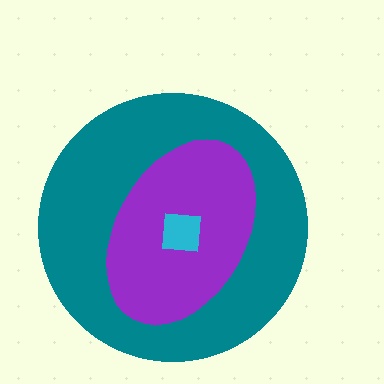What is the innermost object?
The cyan square.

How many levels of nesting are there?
3.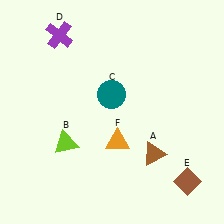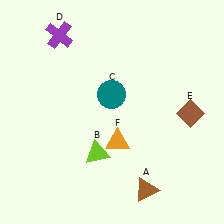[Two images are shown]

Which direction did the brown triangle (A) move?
The brown triangle (A) moved down.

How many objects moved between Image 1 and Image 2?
3 objects moved between the two images.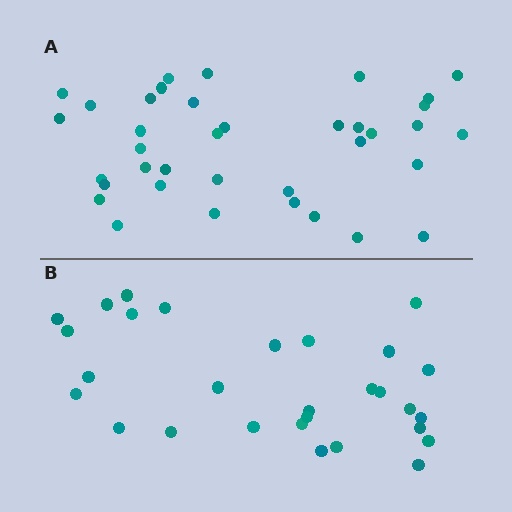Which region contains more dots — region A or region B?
Region A (the top region) has more dots.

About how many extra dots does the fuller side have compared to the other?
Region A has roughly 8 or so more dots than region B.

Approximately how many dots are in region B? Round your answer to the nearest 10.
About 30 dots. (The exact count is 29, which rounds to 30.)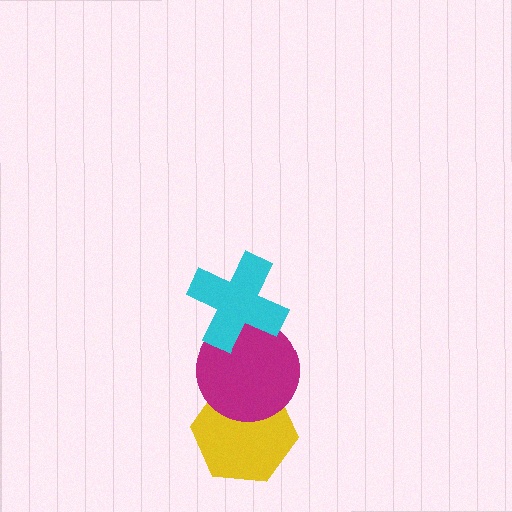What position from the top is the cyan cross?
The cyan cross is 1st from the top.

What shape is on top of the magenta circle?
The cyan cross is on top of the magenta circle.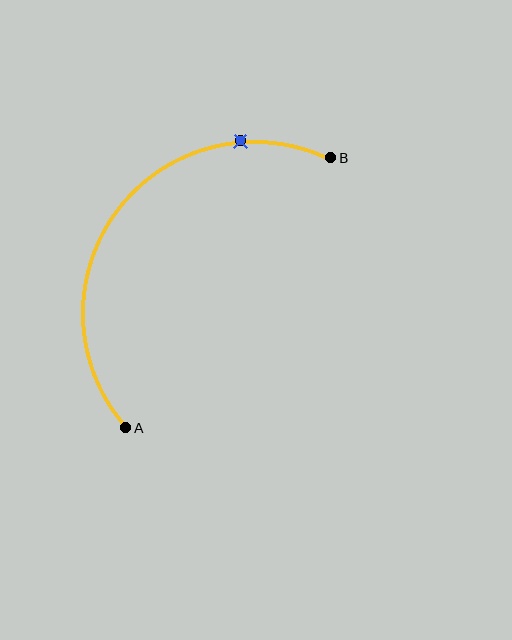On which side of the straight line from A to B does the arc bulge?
The arc bulges above and to the left of the straight line connecting A and B.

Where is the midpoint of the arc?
The arc midpoint is the point on the curve farthest from the straight line joining A and B. It sits above and to the left of that line.